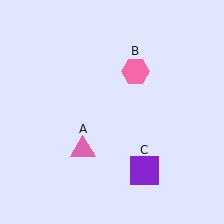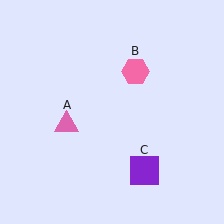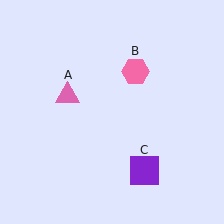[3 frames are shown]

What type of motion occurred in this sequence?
The pink triangle (object A) rotated clockwise around the center of the scene.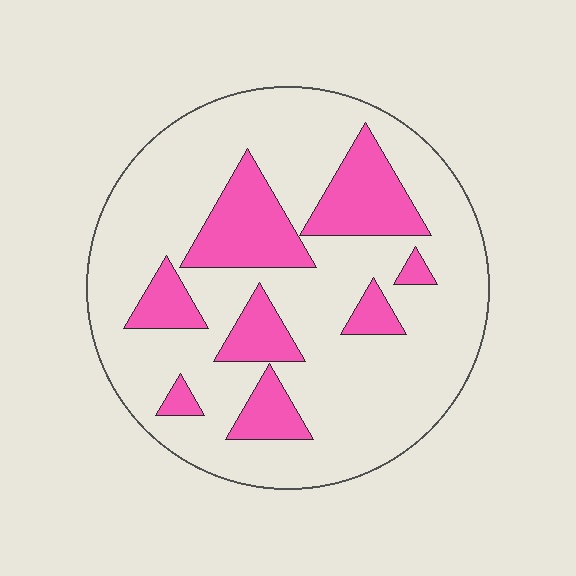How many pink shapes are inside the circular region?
8.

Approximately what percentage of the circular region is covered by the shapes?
Approximately 25%.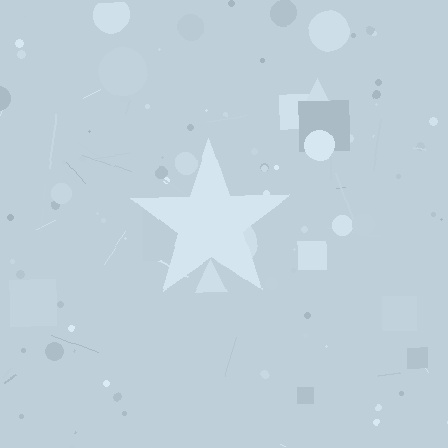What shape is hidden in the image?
A star is hidden in the image.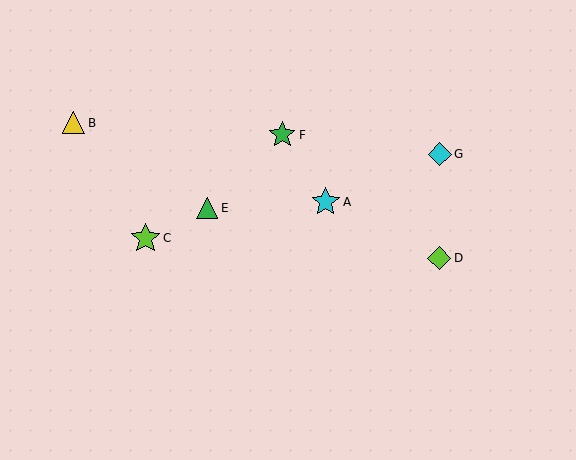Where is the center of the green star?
The center of the green star is at (282, 135).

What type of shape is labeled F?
Shape F is a green star.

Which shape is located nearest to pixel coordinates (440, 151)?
The cyan diamond (labeled G) at (440, 154) is nearest to that location.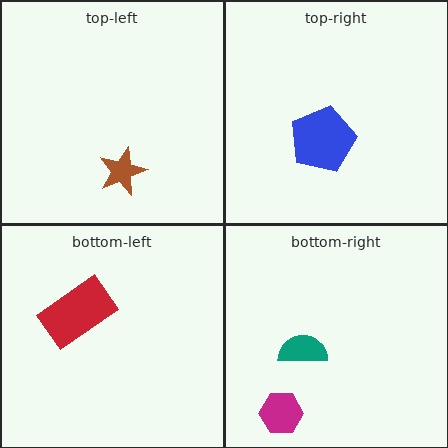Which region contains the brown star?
The top-left region.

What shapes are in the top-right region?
The blue pentagon.